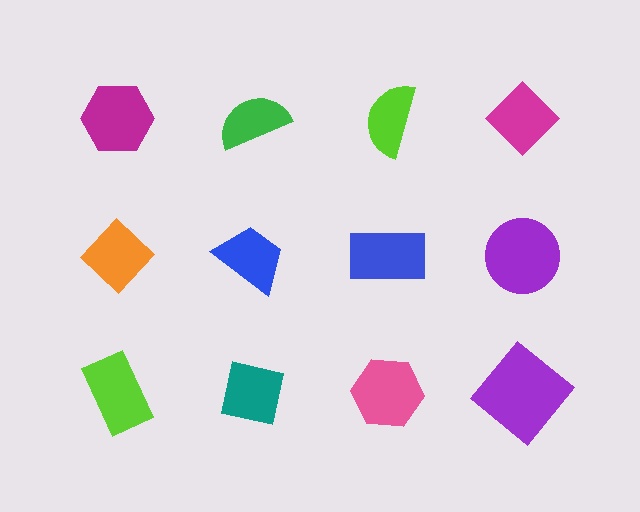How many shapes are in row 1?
4 shapes.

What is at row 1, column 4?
A magenta diamond.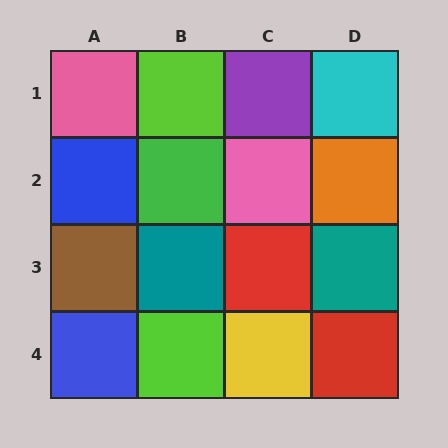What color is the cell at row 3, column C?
Red.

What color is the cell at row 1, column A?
Pink.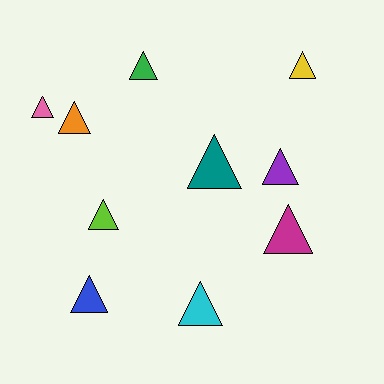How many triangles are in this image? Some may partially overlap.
There are 10 triangles.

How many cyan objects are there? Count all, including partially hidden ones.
There is 1 cyan object.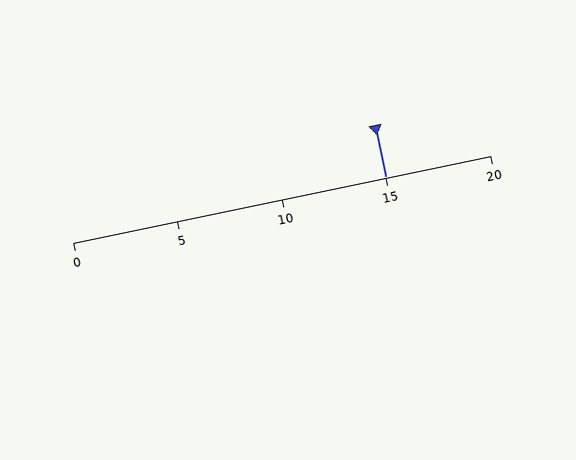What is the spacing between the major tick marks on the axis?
The major ticks are spaced 5 apart.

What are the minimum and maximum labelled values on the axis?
The axis runs from 0 to 20.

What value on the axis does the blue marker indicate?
The marker indicates approximately 15.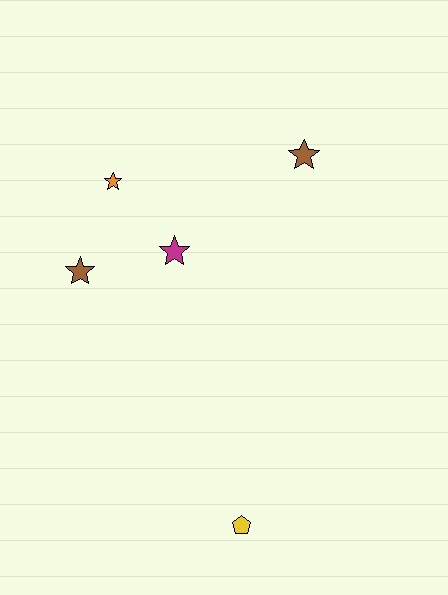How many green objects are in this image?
There are no green objects.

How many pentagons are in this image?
There is 1 pentagon.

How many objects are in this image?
There are 5 objects.